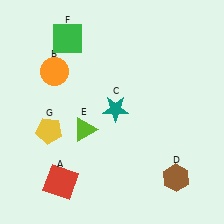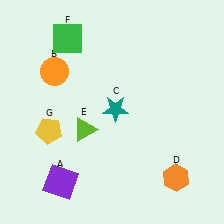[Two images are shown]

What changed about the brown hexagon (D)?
In Image 1, D is brown. In Image 2, it changed to orange.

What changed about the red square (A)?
In Image 1, A is red. In Image 2, it changed to purple.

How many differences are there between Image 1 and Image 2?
There are 2 differences between the two images.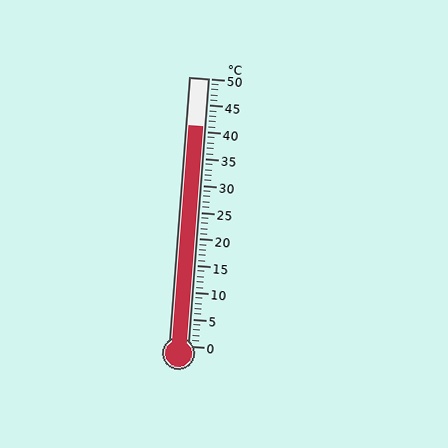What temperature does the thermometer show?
The thermometer shows approximately 41°C.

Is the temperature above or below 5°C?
The temperature is above 5°C.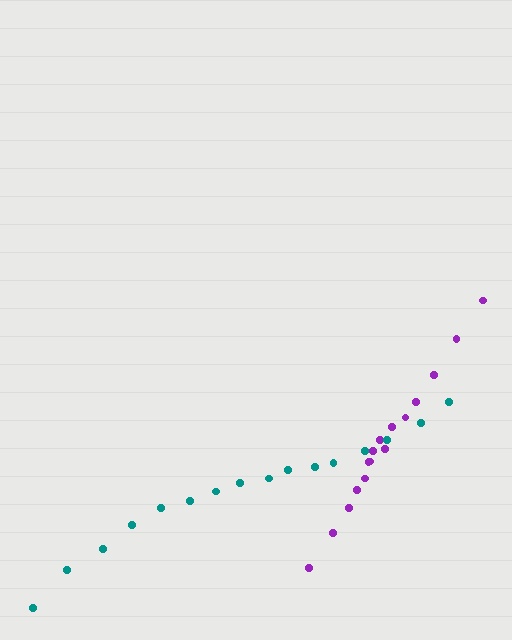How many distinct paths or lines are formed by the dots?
There are 2 distinct paths.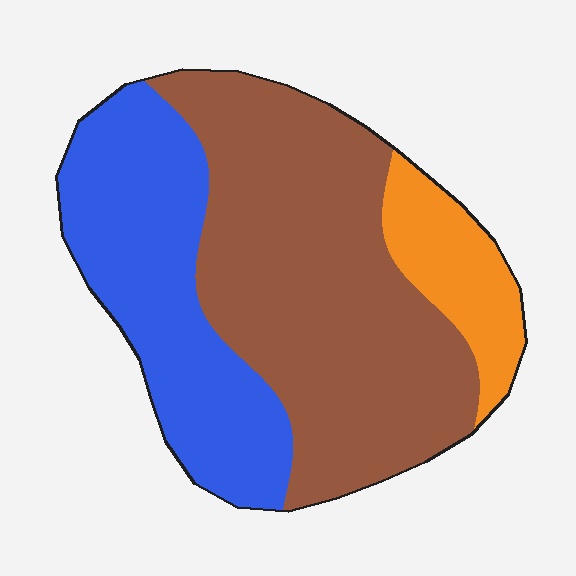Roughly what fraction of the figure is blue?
Blue takes up about one third (1/3) of the figure.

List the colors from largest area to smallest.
From largest to smallest: brown, blue, orange.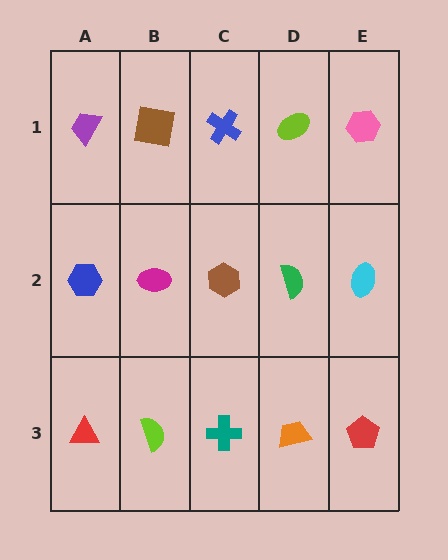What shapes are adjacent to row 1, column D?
A green semicircle (row 2, column D), a blue cross (row 1, column C), a pink hexagon (row 1, column E).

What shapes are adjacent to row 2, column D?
A lime ellipse (row 1, column D), an orange trapezoid (row 3, column D), a brown hexagon (row 2, column C), a cyan ellipse (row 2, column E).